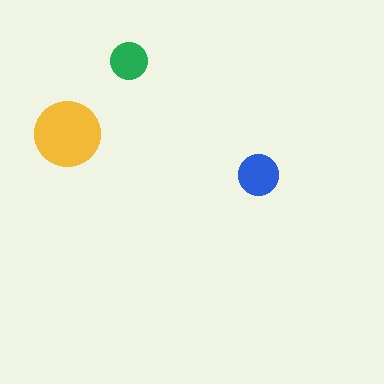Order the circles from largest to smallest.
the yellow one, the blue one, the green one.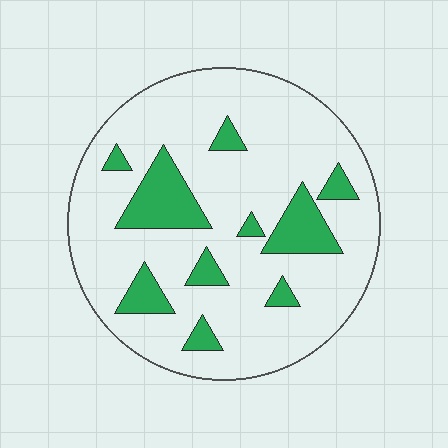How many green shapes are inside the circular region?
10.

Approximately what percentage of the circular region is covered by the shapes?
Approximately 20%.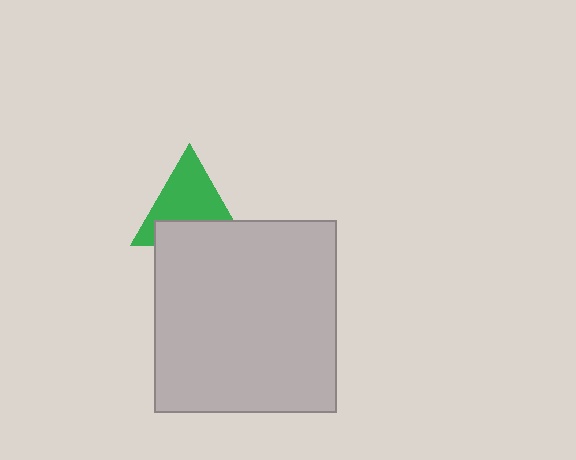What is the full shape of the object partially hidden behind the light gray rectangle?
The partially hidden object is a green triangle.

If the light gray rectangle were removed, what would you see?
You would see the complete green triangle.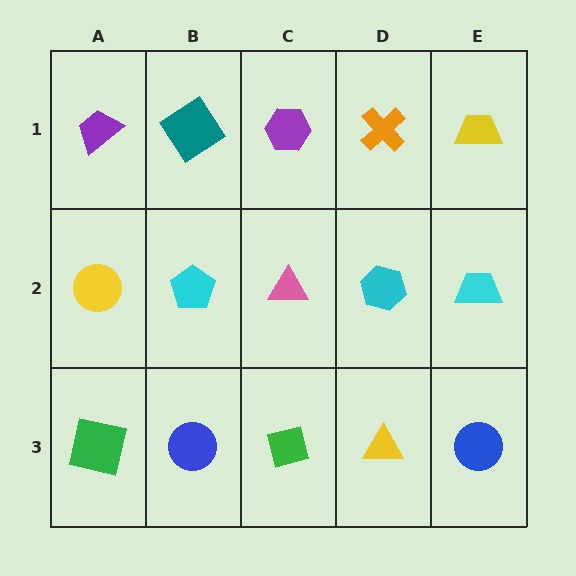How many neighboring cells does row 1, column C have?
3.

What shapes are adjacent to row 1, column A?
A yellow circle (row 2, column A), a teal diamond (row 1, column B).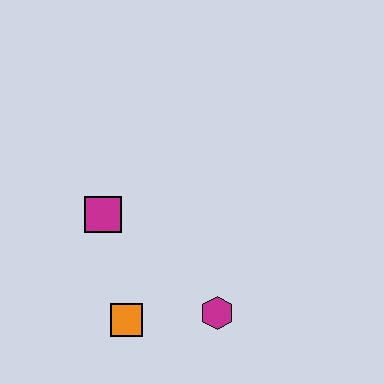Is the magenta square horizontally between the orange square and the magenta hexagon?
No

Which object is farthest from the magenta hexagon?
The magenta square is farthest from the magenta hexagon.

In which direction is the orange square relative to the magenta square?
The orange square is below the magenta square.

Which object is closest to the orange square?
The magenta hexagon is closest to the orange square.